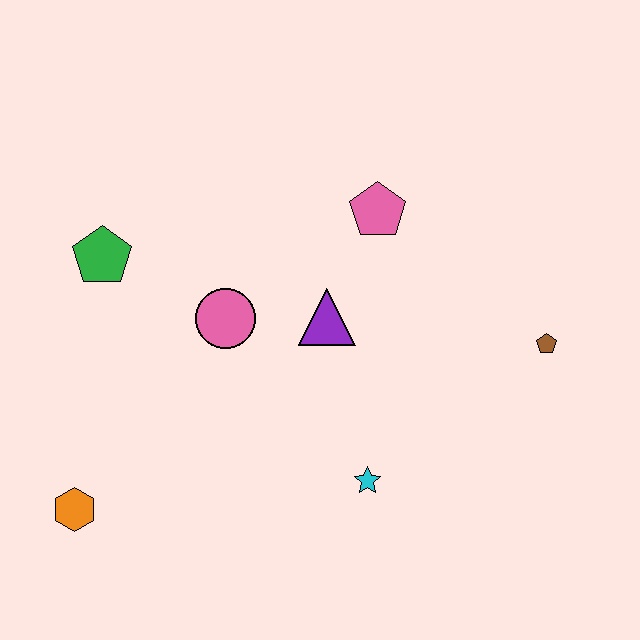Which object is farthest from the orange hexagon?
The brown pentagon is farthest from the orange hexagon.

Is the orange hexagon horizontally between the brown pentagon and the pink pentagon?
No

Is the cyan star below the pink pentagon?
Yes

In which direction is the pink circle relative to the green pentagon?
The pink circle is to the right of the green pentagon.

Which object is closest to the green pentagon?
The pink circle is closest to the green pentagon.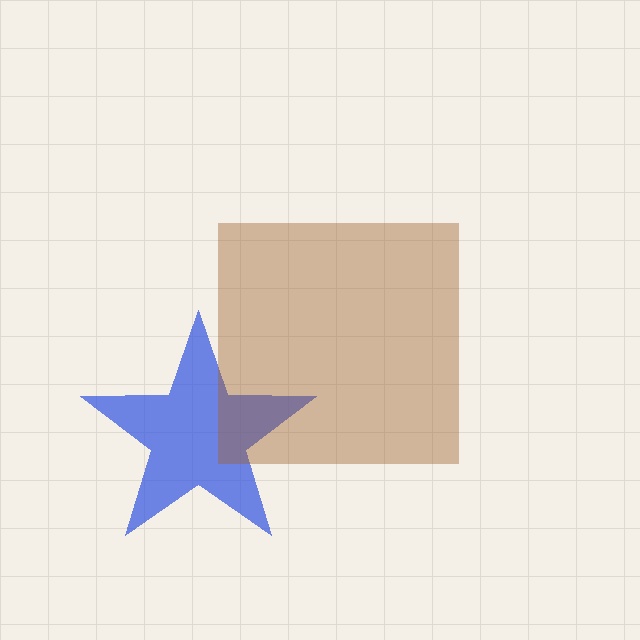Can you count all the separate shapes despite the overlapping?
Yes, there are 2 separate shapes.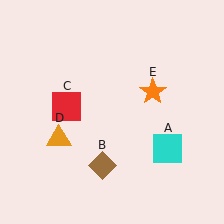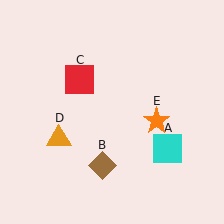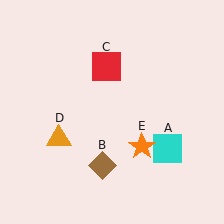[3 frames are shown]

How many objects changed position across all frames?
2 objects changed position: red square (object C), orange star (object E).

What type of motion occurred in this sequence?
The red square (object C), orange star (object E) rotated clockwise around the center of the scene.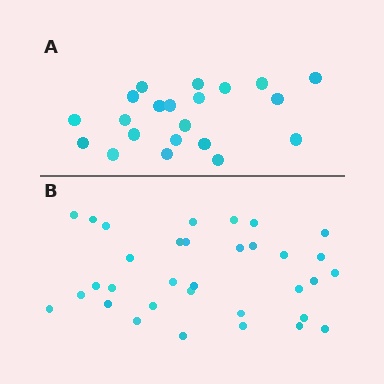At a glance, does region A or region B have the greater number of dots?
Region B (the bottom region) has more dots.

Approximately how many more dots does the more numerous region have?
Region B has roughly 12 or so more dots than region A.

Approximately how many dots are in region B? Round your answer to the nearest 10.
About 30 dots. (The exact count is 33, which rounds to 30.)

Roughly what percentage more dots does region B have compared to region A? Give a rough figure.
About 55% more.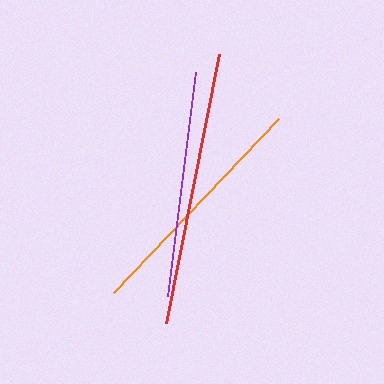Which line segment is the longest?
The red line is the longest at approximately 274 pixels.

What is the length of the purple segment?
The purple segment is approximately 226 pixels long.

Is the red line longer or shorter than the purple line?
The red line is longer than the purple line.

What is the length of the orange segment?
The orange segment is approximately 240 pixels long.